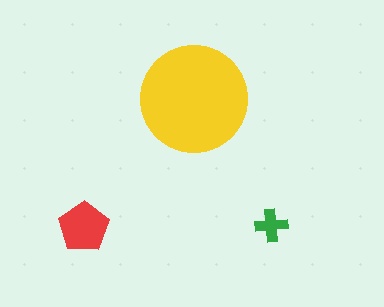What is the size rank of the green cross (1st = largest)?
3rd.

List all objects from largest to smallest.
The yellow circle, the red pentagon, the green cross.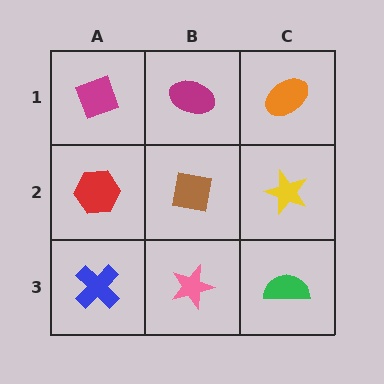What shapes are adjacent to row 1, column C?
A yellow star (row 2, column C), a magenta ellipse (row 1, column B).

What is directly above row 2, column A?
A magenta diamond.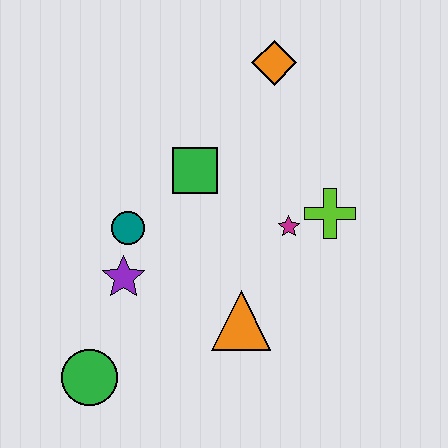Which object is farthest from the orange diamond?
The green circle is farthest from the orange diamond.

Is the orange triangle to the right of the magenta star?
No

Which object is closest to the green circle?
The purple star is closest to the green circle.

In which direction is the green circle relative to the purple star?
The green circle is below the purple star.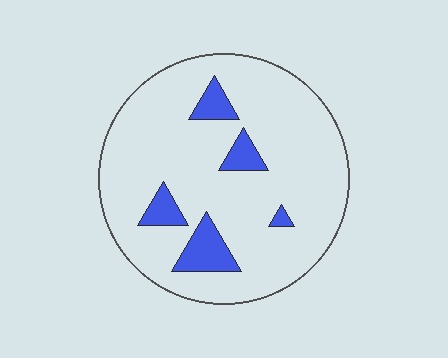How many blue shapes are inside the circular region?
5.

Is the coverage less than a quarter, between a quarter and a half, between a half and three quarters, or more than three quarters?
Less than a quarter.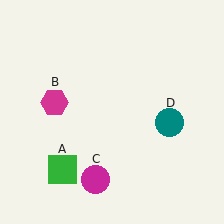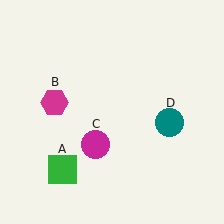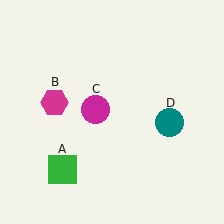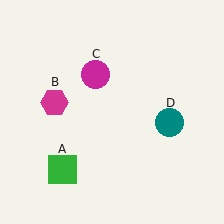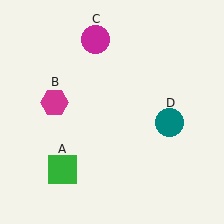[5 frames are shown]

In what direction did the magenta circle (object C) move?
The magenta circle (object C) moved up.